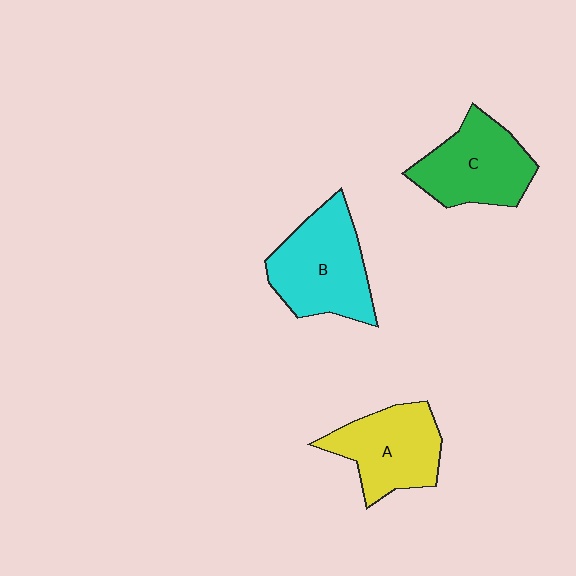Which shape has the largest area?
Shape B (cyan).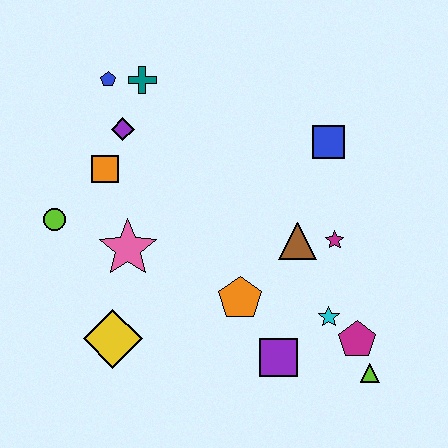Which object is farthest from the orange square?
The lime triangle is farthest from the orange square.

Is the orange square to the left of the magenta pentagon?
Yes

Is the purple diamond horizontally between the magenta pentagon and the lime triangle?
No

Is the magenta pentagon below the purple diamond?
Yes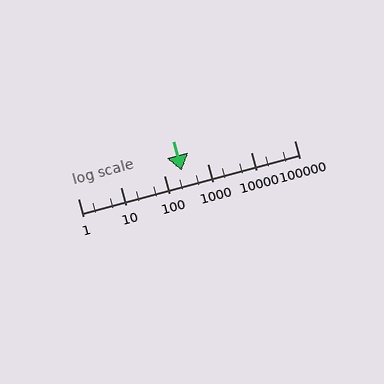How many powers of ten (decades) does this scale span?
The scale spans 5 decades, from 1 to 100000.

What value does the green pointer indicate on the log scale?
The pointer indicates approximately 250.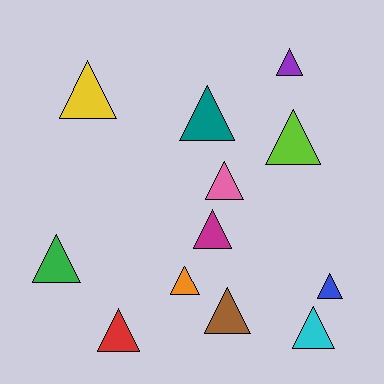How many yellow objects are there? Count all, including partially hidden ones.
There is 1 yellow object.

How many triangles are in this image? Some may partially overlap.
There are 12 triangles.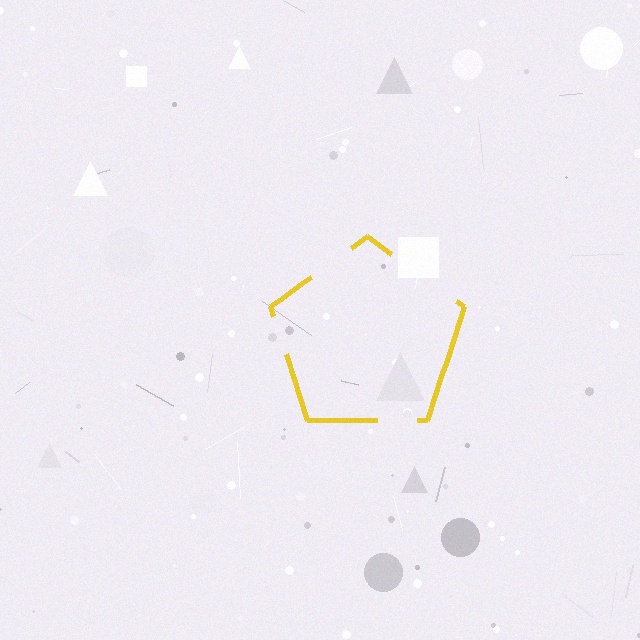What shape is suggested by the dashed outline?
The dashed outline suggests a pentagon.